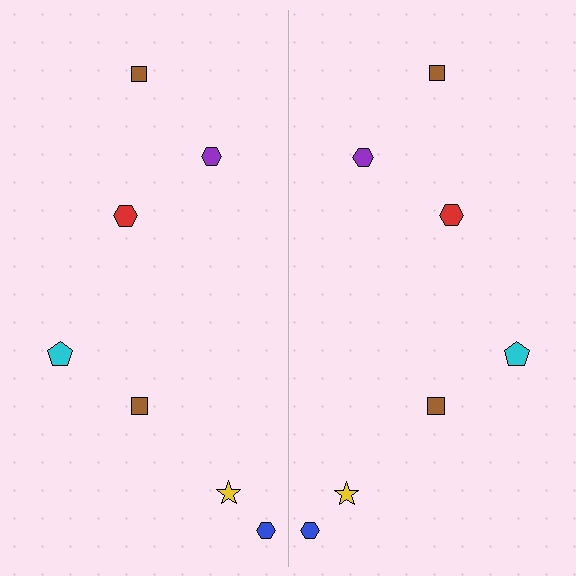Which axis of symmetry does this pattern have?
The pattern has a vertical axis of symmetry running through the center of the image.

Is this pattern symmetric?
Yes, this pattern has bilateral (reflection) symmetry.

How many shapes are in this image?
There are 14 shapes in this image.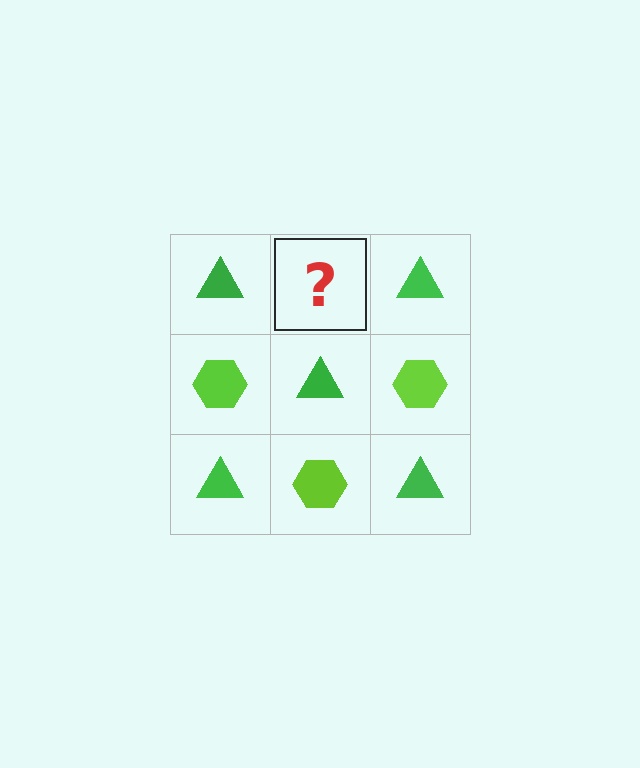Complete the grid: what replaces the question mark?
The question mark should be replaced with a lime hexagon.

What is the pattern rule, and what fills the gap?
The rule is that it alternates green triangle and lime hexagon in a checkerboard pattern. The gap should be filled with a lime hexagon.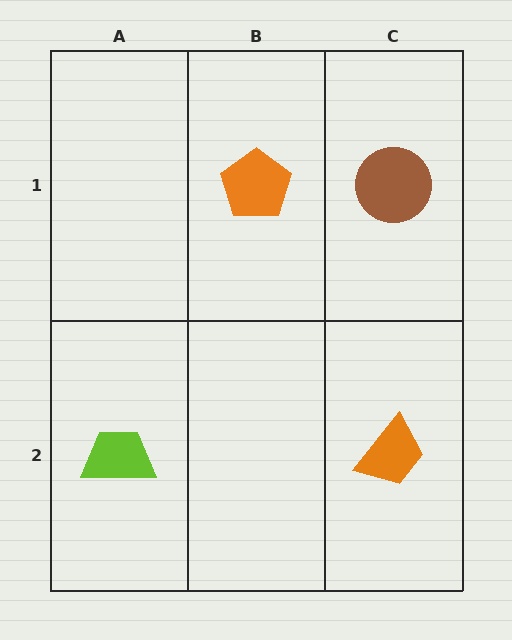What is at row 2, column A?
A lime trapezoid.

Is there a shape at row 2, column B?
No, that cell is empty.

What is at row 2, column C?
An orange trapezoid.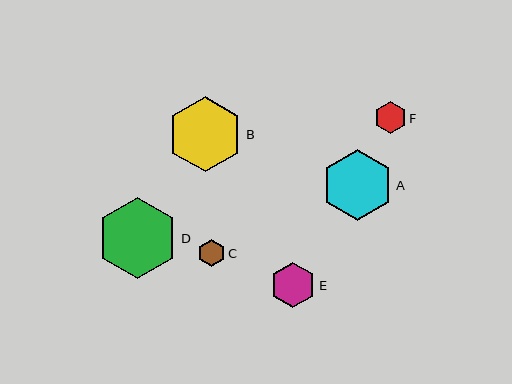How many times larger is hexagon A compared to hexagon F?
Hexagon A is approximately 2.2 times the size of hexagon F.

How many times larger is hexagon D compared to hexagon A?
Hexagon D is approximately 1.2 times the size of hexagon A.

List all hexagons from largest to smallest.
From largest to smallest: D, B, A, E, F, C.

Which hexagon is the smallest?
Hexagon C is the smallest with a size of approximately 27 pixels.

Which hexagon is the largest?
Hexagon D is the largest with a size of approximately 82 pixels.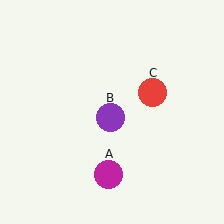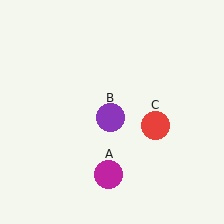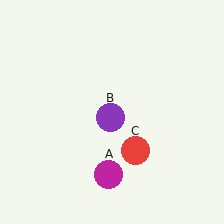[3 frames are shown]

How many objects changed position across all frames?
1 object changed position: red circle (object C).